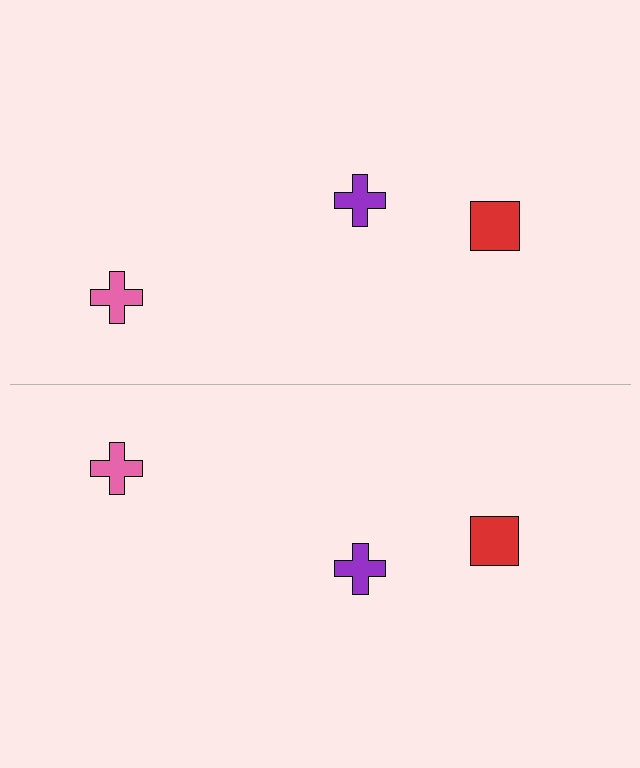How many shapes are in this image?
There are 6 shapes in this image.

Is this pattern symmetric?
Yes, this pattern has bilateral (reflection) symmetry.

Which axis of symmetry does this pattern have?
The pattern has a horizontal axis of symmetry running through the center of the image.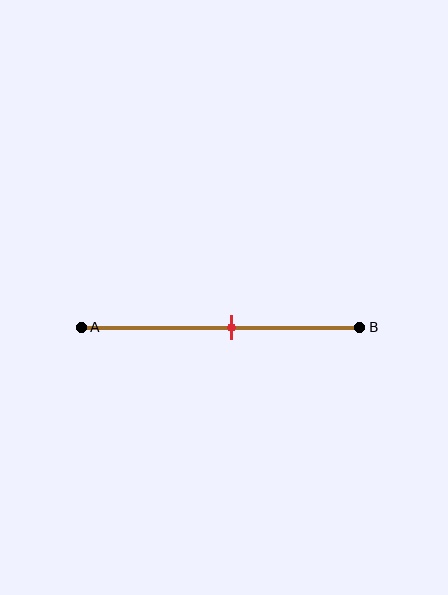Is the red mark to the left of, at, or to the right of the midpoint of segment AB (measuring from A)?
The red mark is to the right of the midpoint of segment AB.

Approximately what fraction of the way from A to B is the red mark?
The red mark is approximately 55% of the way from A to B.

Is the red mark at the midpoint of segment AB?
No, the mark is at about 55% from A, not at the 50% midpoint.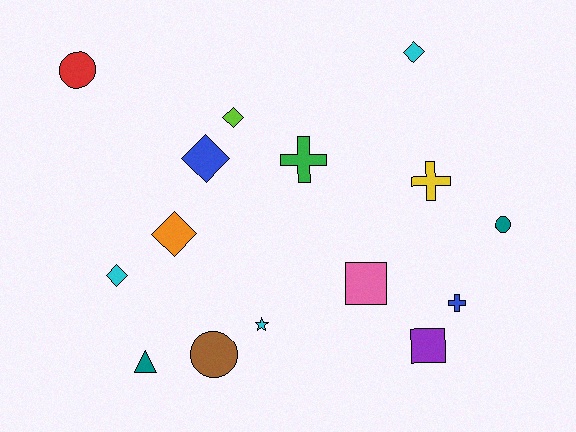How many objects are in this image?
There are 15 objects.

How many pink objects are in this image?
There is 1 pink object.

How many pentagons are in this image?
There are no pentagons.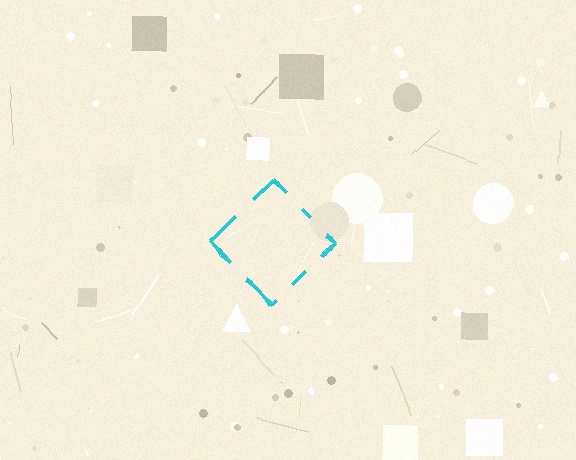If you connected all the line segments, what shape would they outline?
They would outline a diamond.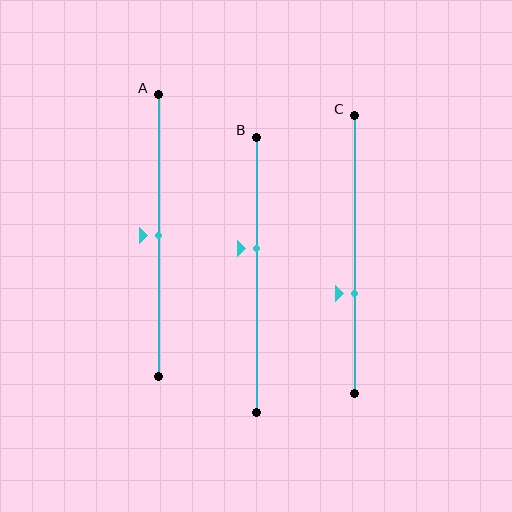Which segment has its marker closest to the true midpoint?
Segment A has its marker closest to the true midpoint.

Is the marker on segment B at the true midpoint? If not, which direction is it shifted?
No, the marker on segment B is shifted upward by about 10% of the segment length.